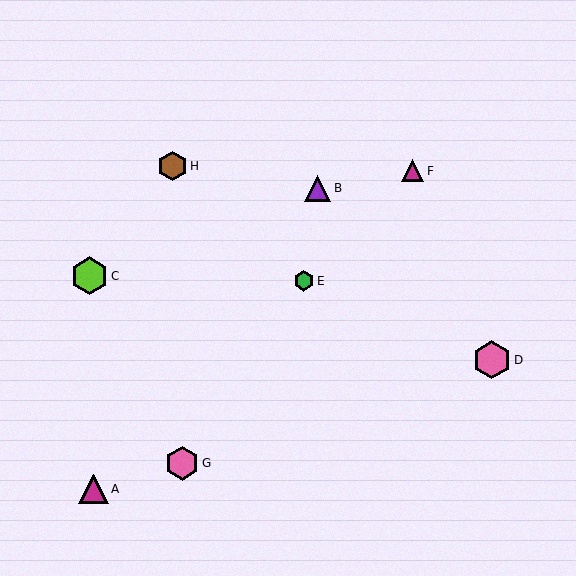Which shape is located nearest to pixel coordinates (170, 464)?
The pink hexagon (labeled G) at (182, 463) is nearest to that location.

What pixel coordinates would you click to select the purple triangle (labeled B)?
Click at (318, 188) to select the purple triangle B.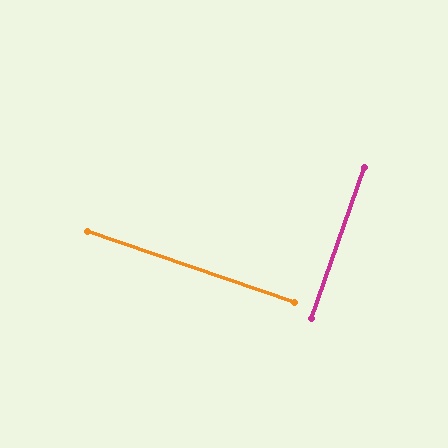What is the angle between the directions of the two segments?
Approximately 89 degrees.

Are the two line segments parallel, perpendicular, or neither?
Perpendicular — they meet at approximately 89°.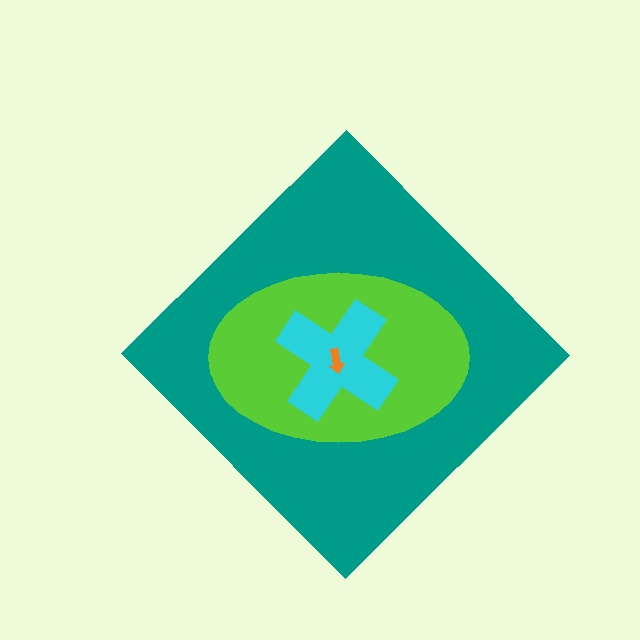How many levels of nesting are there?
4.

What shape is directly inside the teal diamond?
The lime ellipse.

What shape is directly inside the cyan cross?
The orange arrow.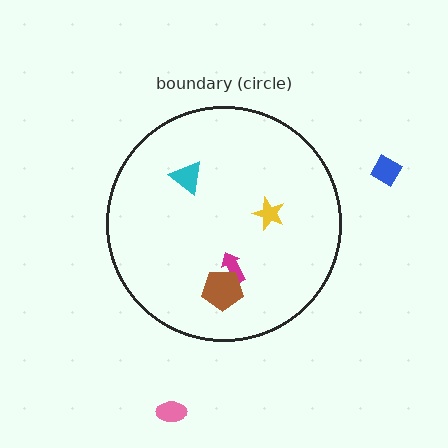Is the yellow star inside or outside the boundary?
Inside.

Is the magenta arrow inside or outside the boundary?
Inside.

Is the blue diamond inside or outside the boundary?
Outside.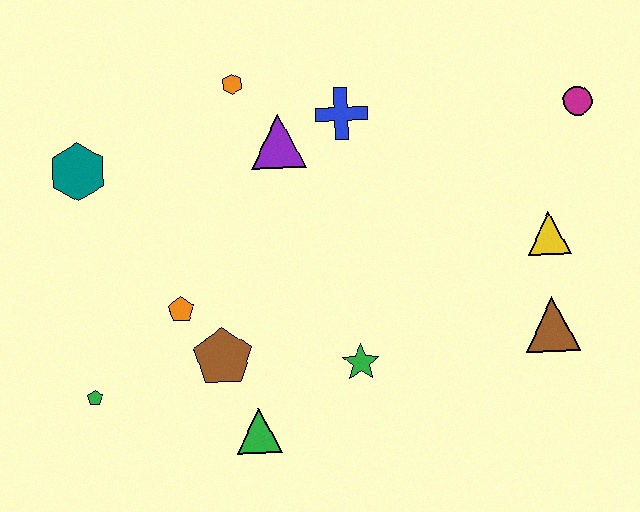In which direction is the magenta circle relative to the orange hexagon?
The magenta circle is to the right of the orange hexagon.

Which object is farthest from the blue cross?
The green pentagon is farthest from the blue cross.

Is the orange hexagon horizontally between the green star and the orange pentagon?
Yes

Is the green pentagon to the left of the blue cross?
Yes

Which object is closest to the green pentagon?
The orange pentagon is closest to the green pentagon.